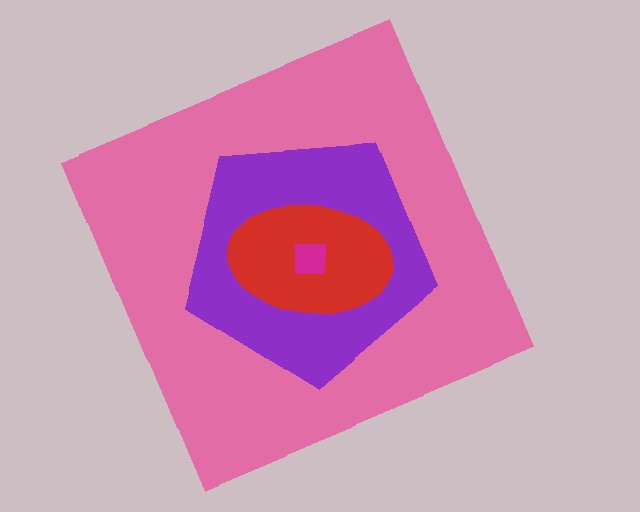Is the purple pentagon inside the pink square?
Yes.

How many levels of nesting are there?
4.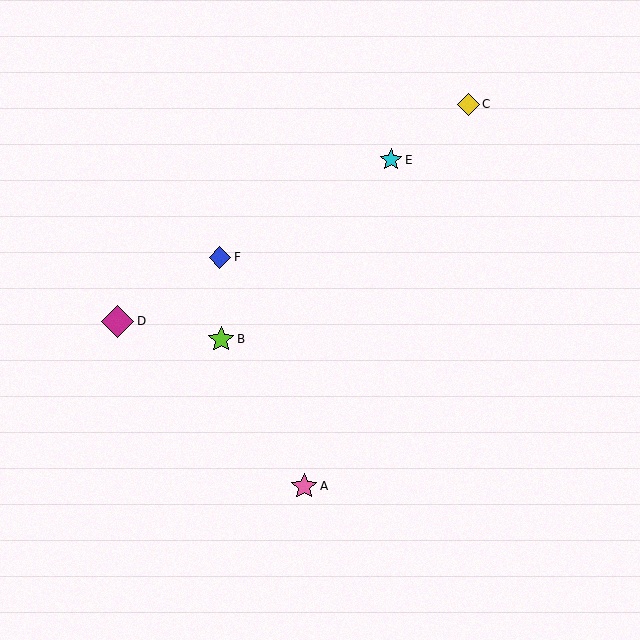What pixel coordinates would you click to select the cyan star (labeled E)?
Click at (391, 160) to select the cyan star E.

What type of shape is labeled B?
Shape B is a lime star.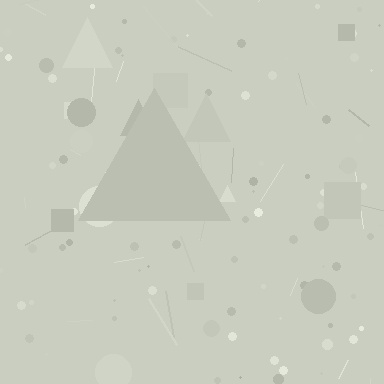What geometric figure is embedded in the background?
A triangle is embedded in the background.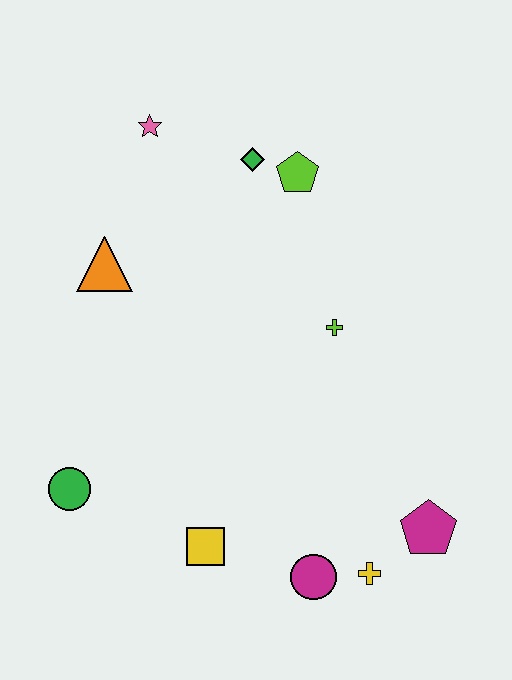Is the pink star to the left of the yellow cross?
Yes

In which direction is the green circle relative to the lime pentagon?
The green circle is below the lime pentagon.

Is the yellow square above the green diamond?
No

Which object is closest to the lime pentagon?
The green diamond is closest to the lime pentagon.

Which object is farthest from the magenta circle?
The pink star is farthest from the magenta circle.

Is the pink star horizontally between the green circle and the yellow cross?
Yes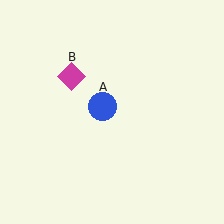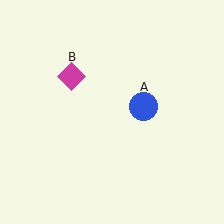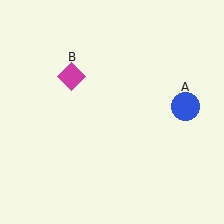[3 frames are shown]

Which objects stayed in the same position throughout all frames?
Magenta diamond (object B) remained stationary.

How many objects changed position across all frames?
1 object changed position: blue circle (object A).